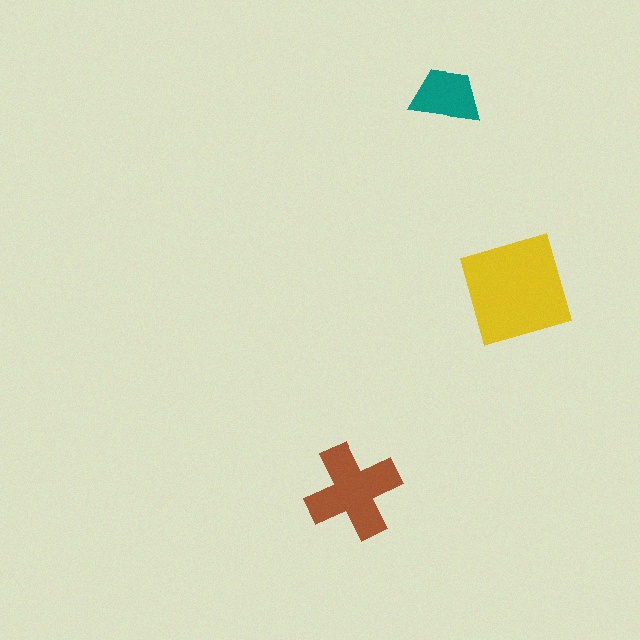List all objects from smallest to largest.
The teal trapezoid, the brown cross, the yellow square.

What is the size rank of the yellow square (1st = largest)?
1st.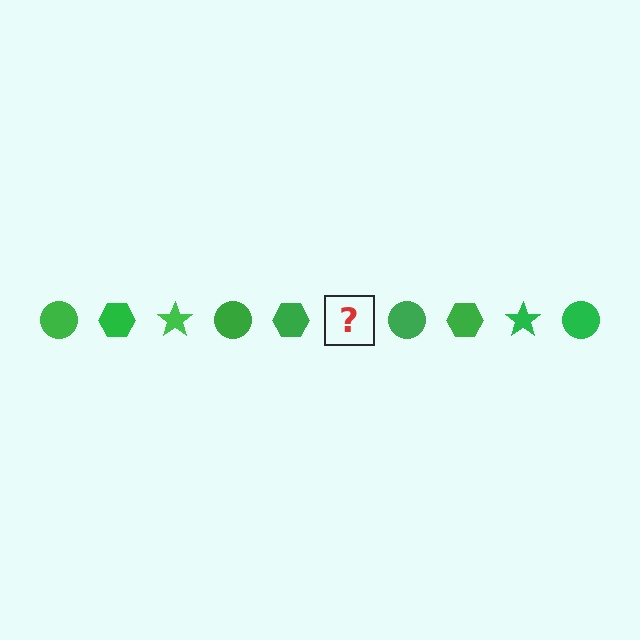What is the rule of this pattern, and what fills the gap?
The rule is that the pattern cycles through circle, hexagon, star shapes in green. The gap should be filled with a green star.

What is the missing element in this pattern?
The missing element is a green star.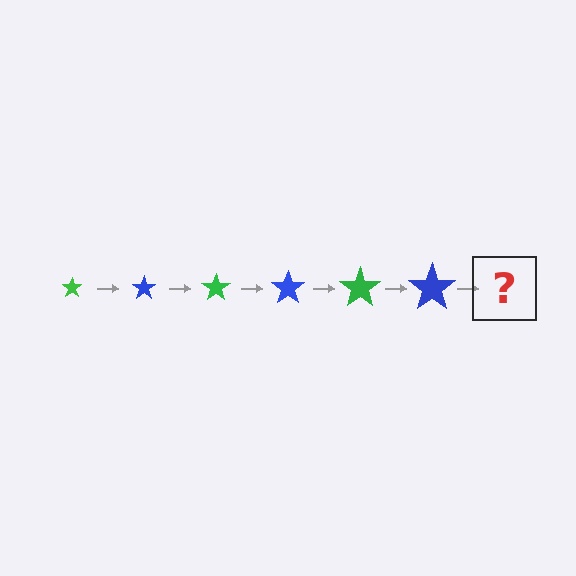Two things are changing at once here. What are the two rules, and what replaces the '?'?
The two rules are that the star grows larger each step and the color cycles through green and blue. The '?' should be a green star, larger than the previous one.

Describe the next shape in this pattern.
It should be a green star, larger than the previous one.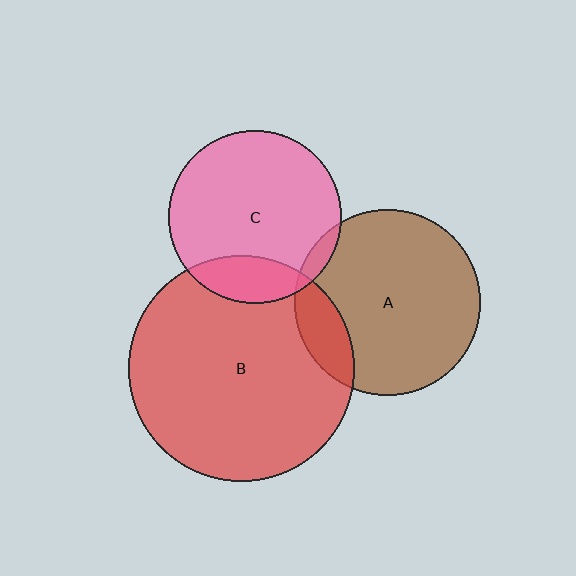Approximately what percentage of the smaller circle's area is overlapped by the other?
Approximately 5%.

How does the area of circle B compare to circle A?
Approximately 1.5 times.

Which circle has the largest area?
Circle B (red).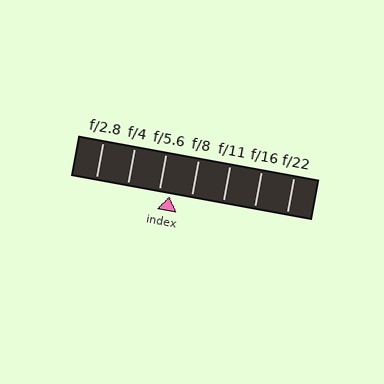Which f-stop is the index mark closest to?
The index mark is closest to f/5.6.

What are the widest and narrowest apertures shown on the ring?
The widest aperture shown is f/2.8 and the narrowest is f/22.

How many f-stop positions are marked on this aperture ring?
There are 7 f-stop positions marked.